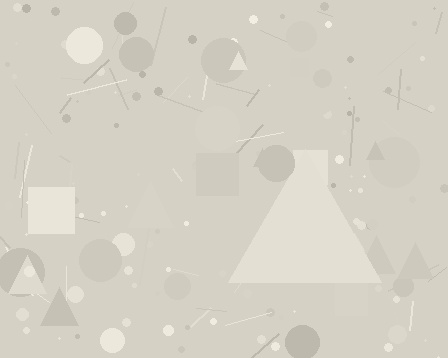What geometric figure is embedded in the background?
A triangle is embedded in the background.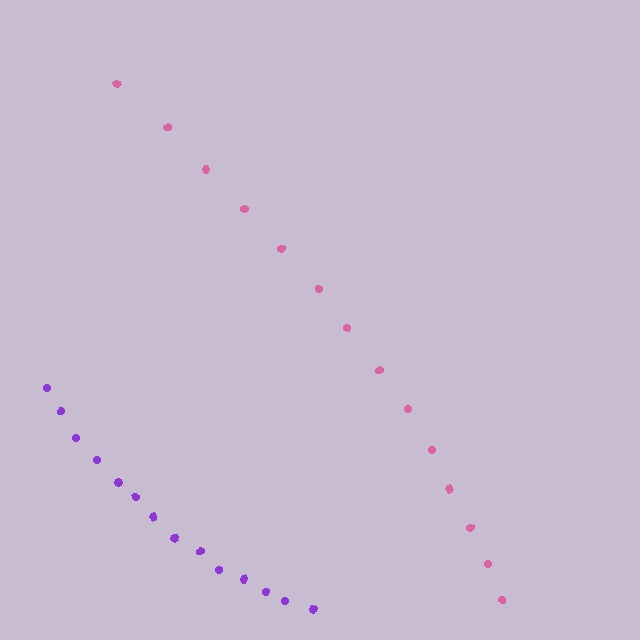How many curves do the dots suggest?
There are 2 distinct paths.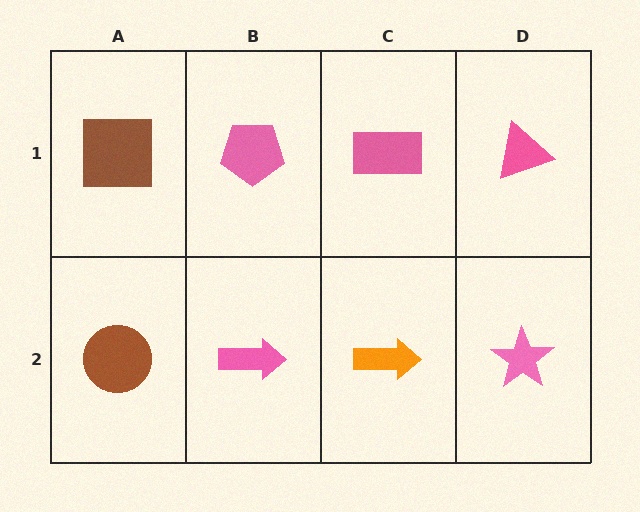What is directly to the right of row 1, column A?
A pink pentagon.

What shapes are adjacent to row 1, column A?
A brown circle (row 2, column A), a pink pentagon (row 1, column B).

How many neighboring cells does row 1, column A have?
2.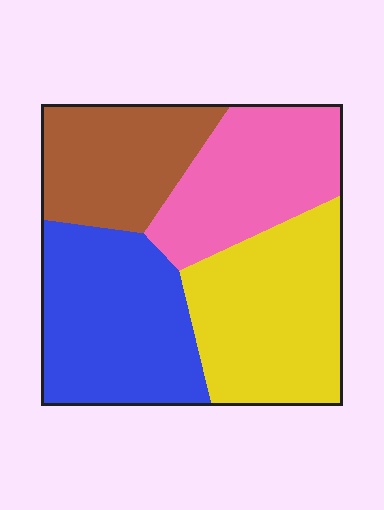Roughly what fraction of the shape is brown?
Brown takes up about one fifth (1/5) of the shape.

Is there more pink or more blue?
Blue.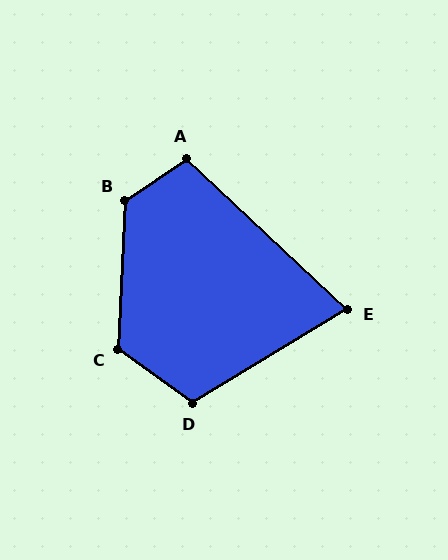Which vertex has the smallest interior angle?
E, at approximately 74 degrees.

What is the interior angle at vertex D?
Approximately 113 degrees (obtuse).